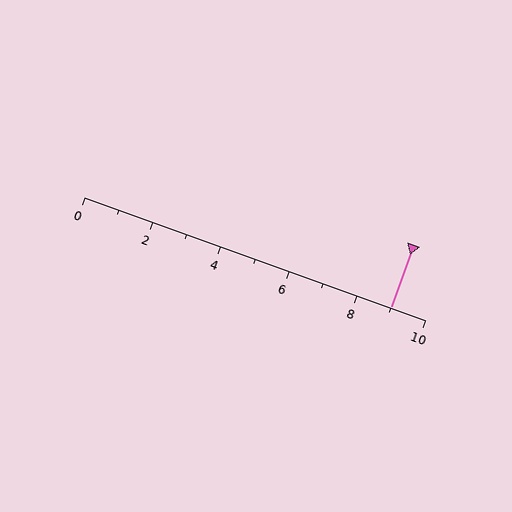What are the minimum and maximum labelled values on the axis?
The axis runs from 0 to 10.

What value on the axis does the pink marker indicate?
The marker indicates approximately 9.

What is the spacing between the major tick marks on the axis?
The major ticks are spaced 2 apart.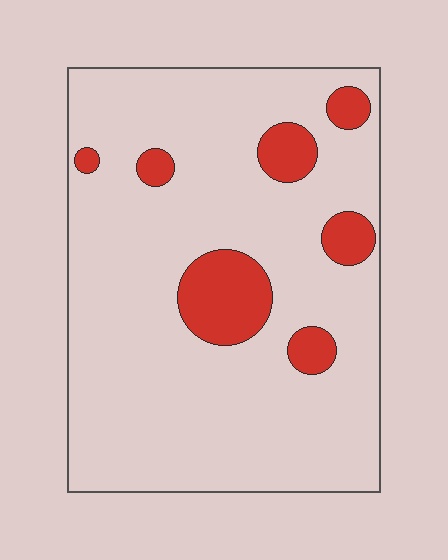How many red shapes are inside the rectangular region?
7.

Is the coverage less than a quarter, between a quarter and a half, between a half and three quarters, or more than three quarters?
Less than a quarter.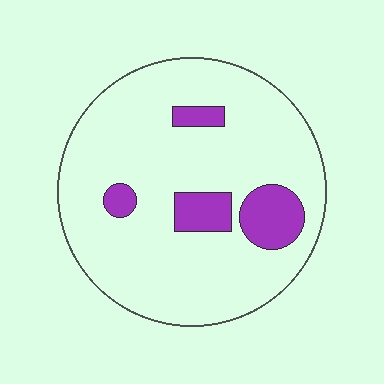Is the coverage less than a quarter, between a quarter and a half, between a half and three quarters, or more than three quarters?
Less than a quarter.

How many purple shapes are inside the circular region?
4.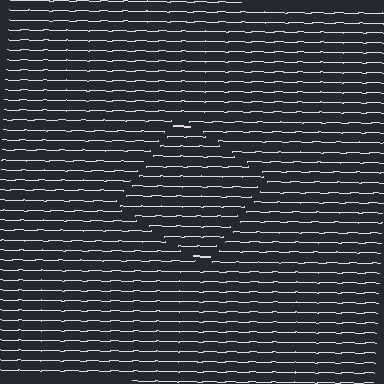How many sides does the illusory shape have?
4 sides — the line-ends trace a square.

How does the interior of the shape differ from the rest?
The interior of the shape contains the same grating, shifted by half a period — the contour is defined by the phase discontinuity where line-ends from the inner and outer gratings abut.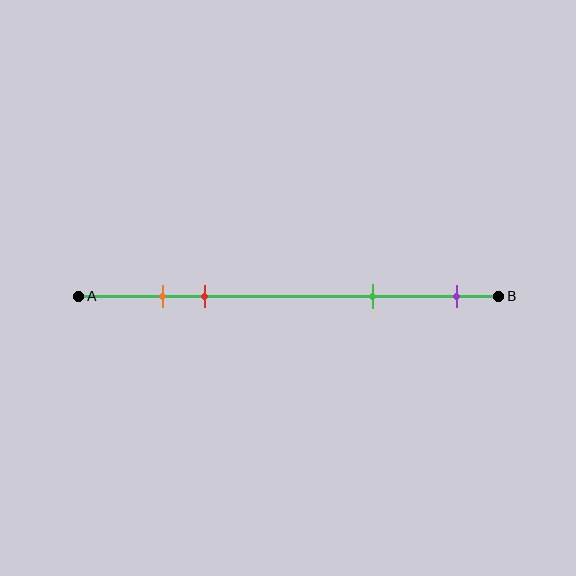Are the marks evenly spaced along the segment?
No, the marks are not evenly spaced.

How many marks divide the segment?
There are 4 marks dividing the segment.